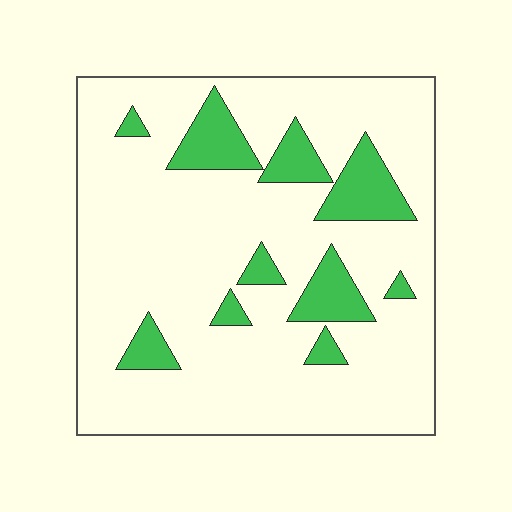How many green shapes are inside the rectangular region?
10.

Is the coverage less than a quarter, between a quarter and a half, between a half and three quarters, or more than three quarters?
Less than a quarter.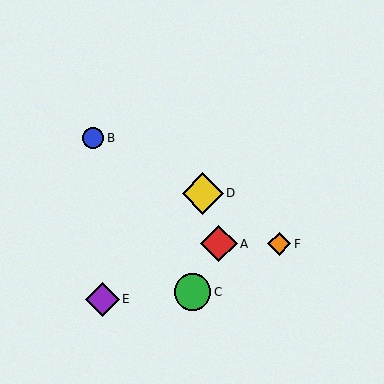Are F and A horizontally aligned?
Yes, both are at y≈244.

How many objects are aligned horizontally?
2 objects (A, F) are aligned horizontally.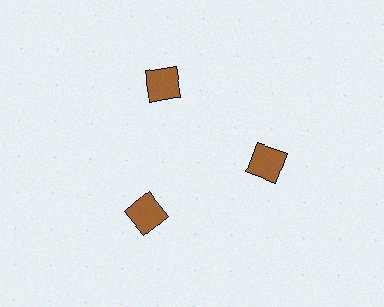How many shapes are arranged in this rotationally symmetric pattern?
There are 3 shapes, arranged in 3 groups of 1.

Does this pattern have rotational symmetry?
Yes, this pattern has 3-fold rotational symmetry. It looks the same after rotating 120 degrees around the center.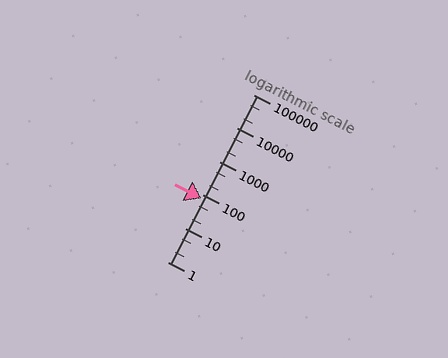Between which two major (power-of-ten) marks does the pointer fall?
The pointer is between 10 and 100.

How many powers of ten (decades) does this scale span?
The scale spans 5 decades, from 1 to 100000.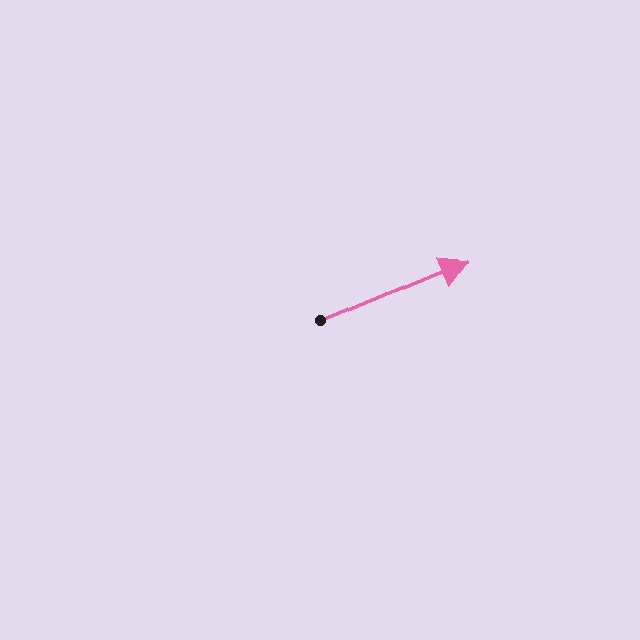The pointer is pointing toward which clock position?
Roughly 2 o'clock.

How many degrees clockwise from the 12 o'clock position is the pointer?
Approximately 68 degrees.